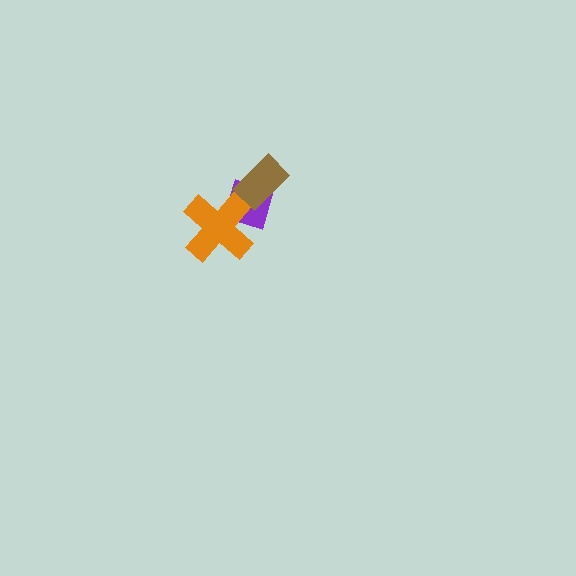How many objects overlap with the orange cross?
1 object overlaps with the orange cross.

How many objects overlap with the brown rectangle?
1 object overlaps with the brown rectangle.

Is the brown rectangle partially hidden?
No, no other shape covers it.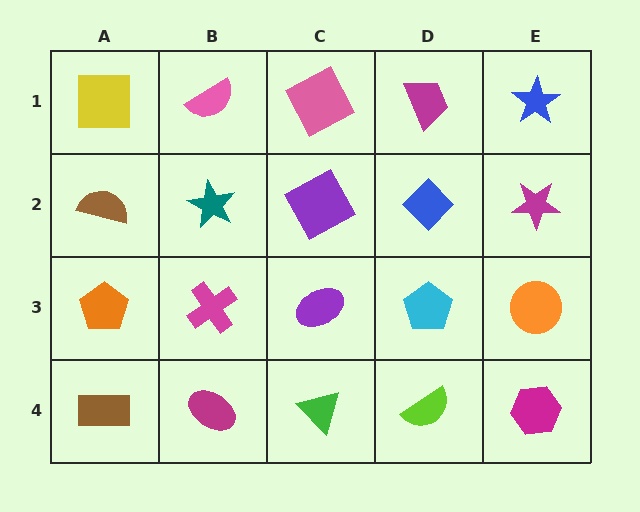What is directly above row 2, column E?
A blue star.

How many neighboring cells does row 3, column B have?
4.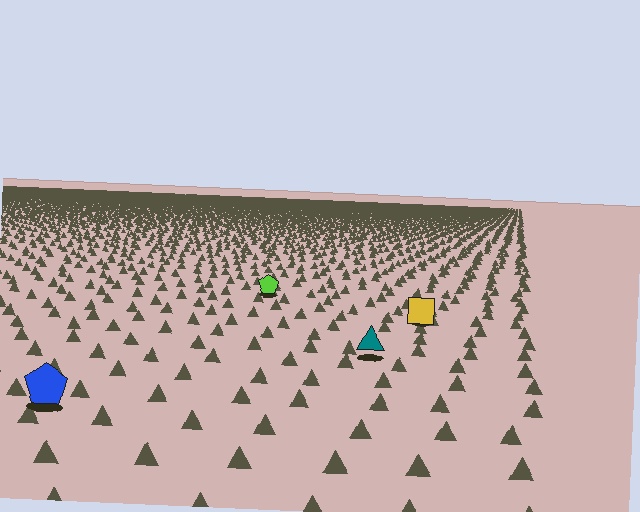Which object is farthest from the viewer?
The lime pentagon is farthest from the viewer. It appears smaller and the ground texture around it is denser.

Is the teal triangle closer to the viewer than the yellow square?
Yes. The teal triangle is closer — you can tell from the texture gradient: the ground texture is coarser near it.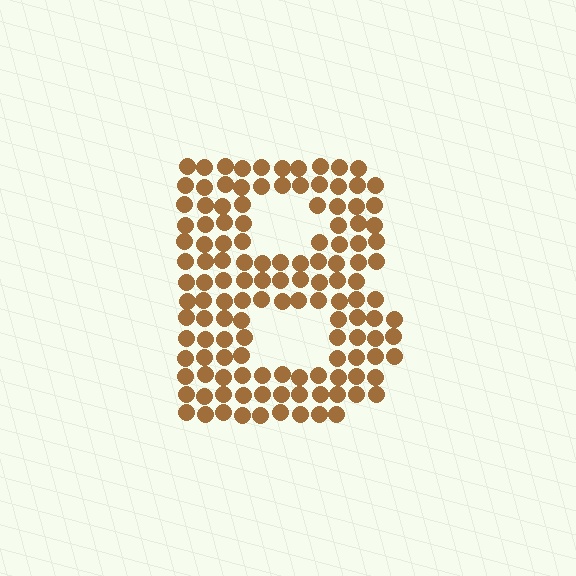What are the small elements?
The small elements are circles.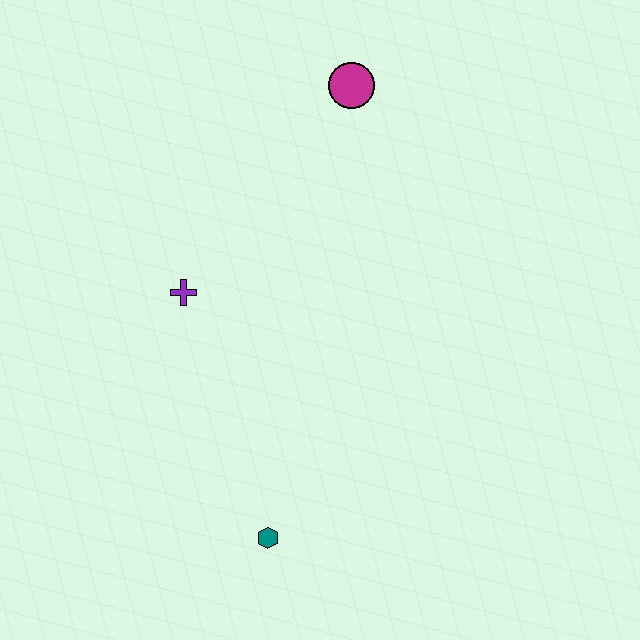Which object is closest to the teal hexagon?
The purple cross is closest to the teal hexagon.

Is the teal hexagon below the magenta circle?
Yes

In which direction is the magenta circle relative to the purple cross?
The magenta circle is above the purple cross.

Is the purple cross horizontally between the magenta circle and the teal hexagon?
No